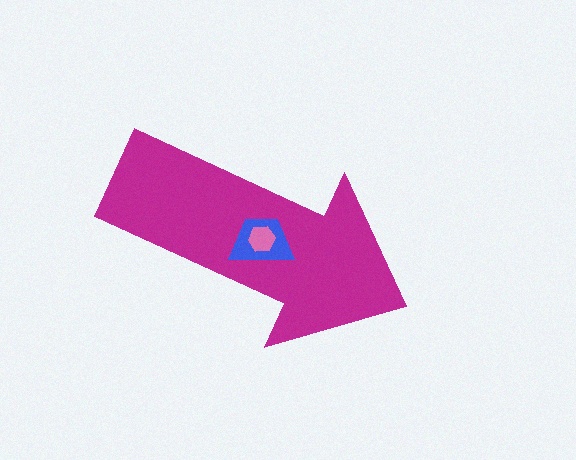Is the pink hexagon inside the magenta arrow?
Yes.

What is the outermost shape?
The magenta arrow.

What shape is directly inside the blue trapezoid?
The pink hexagon.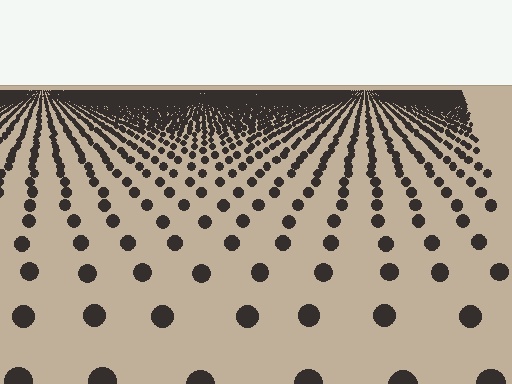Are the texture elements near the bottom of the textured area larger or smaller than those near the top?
Larger. Near the bottom, elements are closer to the viewer and appear at a bigger on-screen size.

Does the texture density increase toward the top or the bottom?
Density increases toward the top.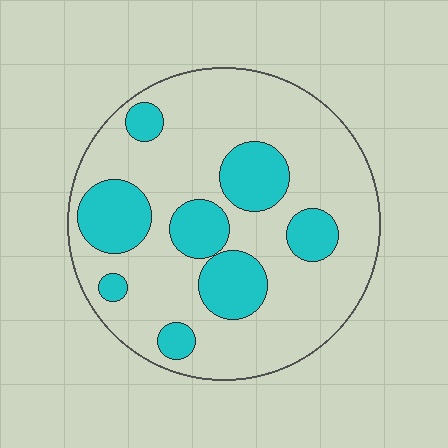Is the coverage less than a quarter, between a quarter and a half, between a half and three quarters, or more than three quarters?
Between a quarter and a half.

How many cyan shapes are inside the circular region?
8.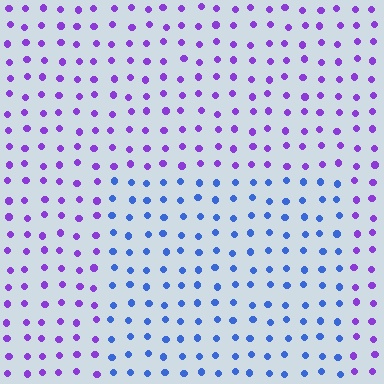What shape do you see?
I see a rectangle.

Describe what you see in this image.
The image is filled with small purple elements in a uniform arrangement. A rectangle-shaped region is visible where the elements are tinted to a slightly different hue, forming a subtle color boundary.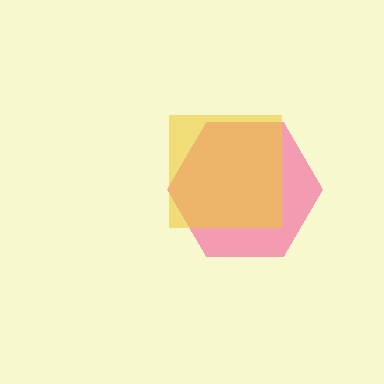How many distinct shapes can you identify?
There are 2 distinct shapes: a pink hexagon, a yellow square.